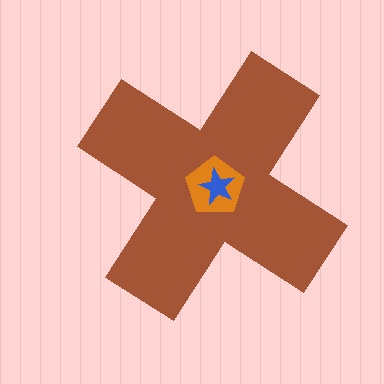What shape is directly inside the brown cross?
The orange pentagon.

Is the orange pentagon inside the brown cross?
Yes.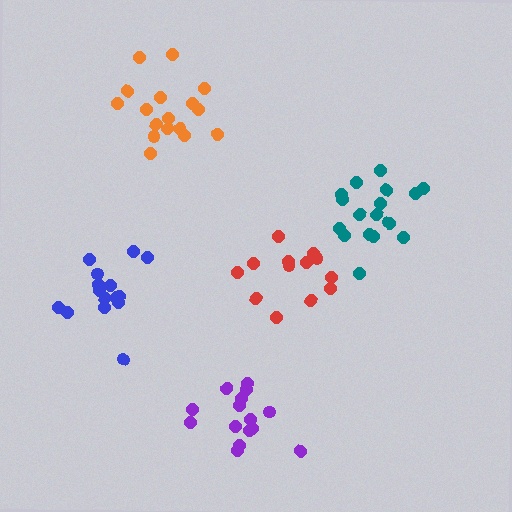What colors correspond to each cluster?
The clusters are colored: teal, purple, orange, red, blue.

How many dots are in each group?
Group 1: 18 dots, Group 2: 15 dots, Group 3: 17 dots, Group 4: 13 dots, Group 5: 15 dots (78 total).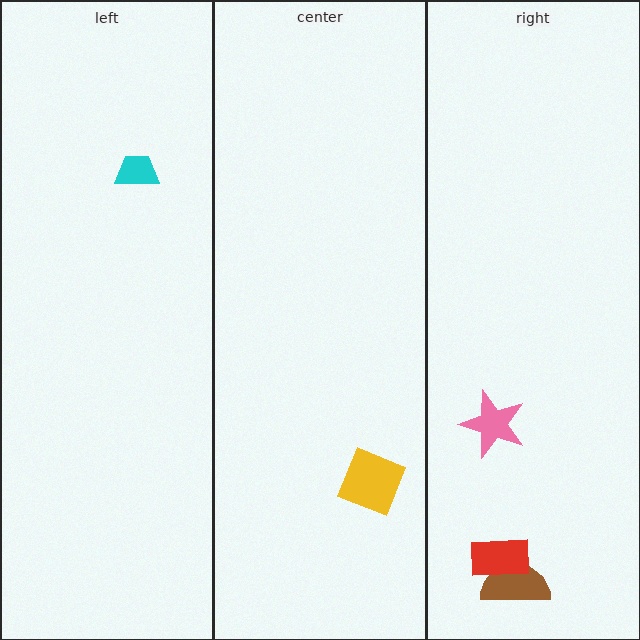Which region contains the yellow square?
The center region.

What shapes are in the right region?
The brown semicircle, the red rectangle, the pink star.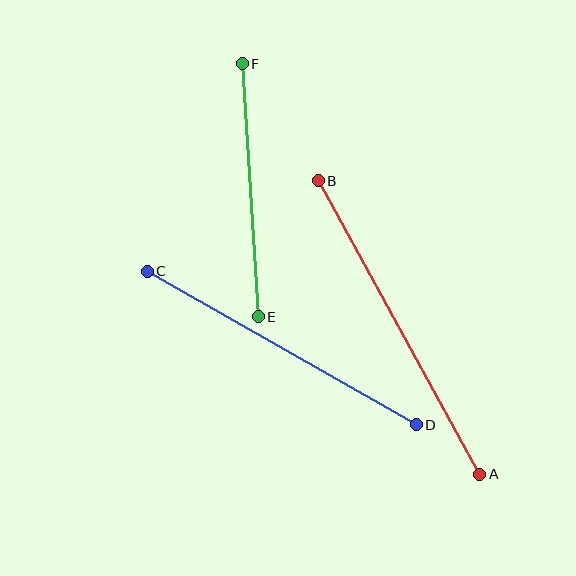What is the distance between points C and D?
The distance is approximately 310 pixels.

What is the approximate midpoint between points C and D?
The midpoint is at approximately (282, 348) pixels.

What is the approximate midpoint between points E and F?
The midpoint is at approximately (250, 190) pixels.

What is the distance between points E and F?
The distance is approximately 254 pixels.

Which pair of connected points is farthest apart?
Points A and B are farthest apart.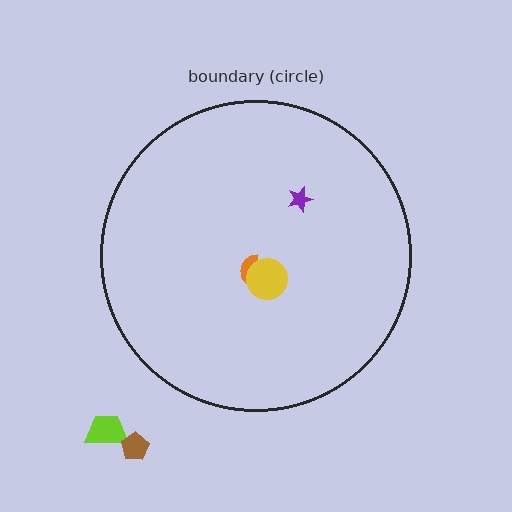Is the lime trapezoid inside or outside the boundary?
Outside.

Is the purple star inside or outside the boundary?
Inside.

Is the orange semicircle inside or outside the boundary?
Inside.